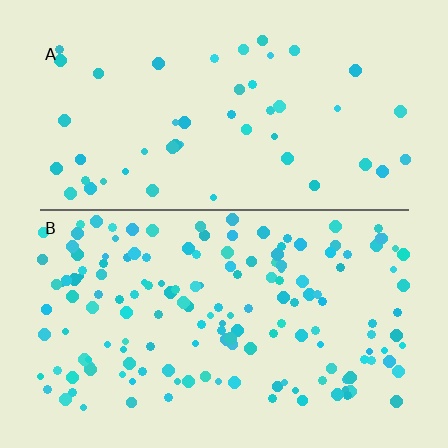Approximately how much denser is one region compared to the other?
Approximately 3.2× — region B over region A.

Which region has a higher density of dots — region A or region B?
B (the bottom).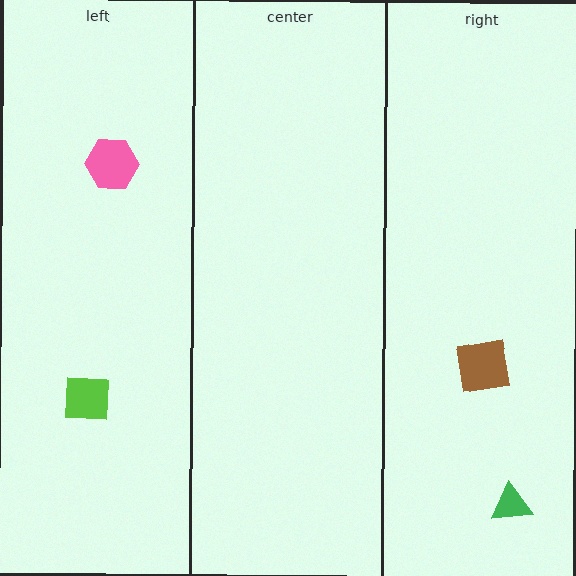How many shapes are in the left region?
2.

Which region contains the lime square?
The left region.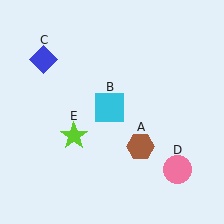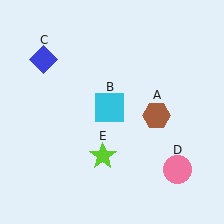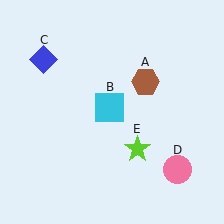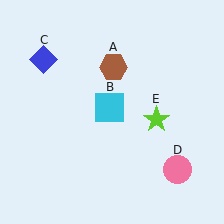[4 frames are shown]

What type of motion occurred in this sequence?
The brown hexagon (object A), lime star (object E) rotated counterclockwise around the center of the scene.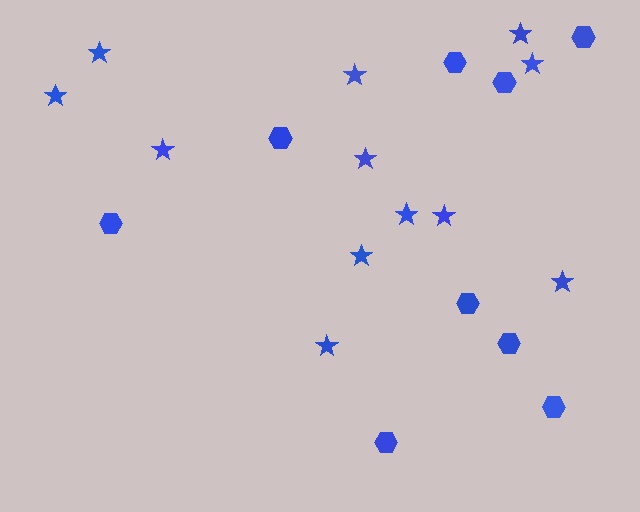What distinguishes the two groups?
There are 2 groups: one group of stars (12) and one group of hexagons (9).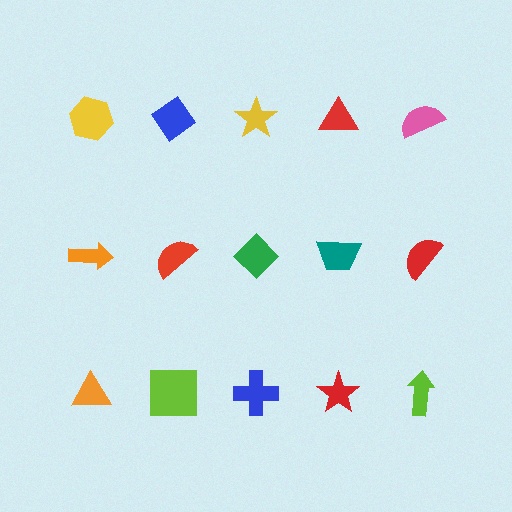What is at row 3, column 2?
A lime square.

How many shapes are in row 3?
5 shapes.